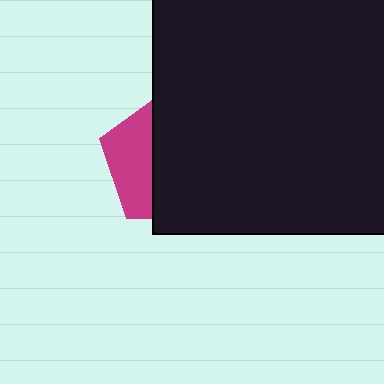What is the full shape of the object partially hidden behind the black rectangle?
The partially hidden object is a magenta pentagon.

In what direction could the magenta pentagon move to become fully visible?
The magenta pentagon could move left. That would shift it out from behind the black rectangle entirely.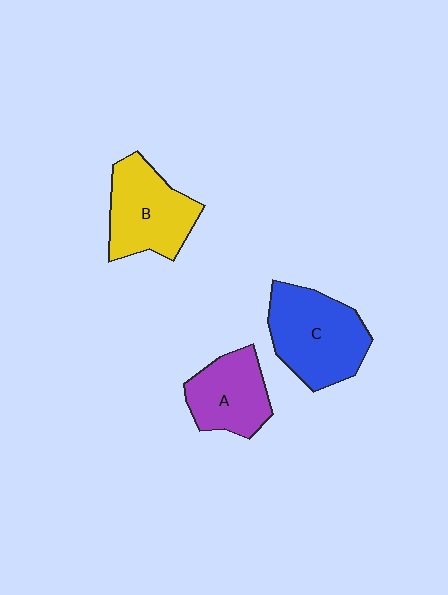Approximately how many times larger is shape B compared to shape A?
Approximately 1.2 times.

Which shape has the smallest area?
Shape A (purple).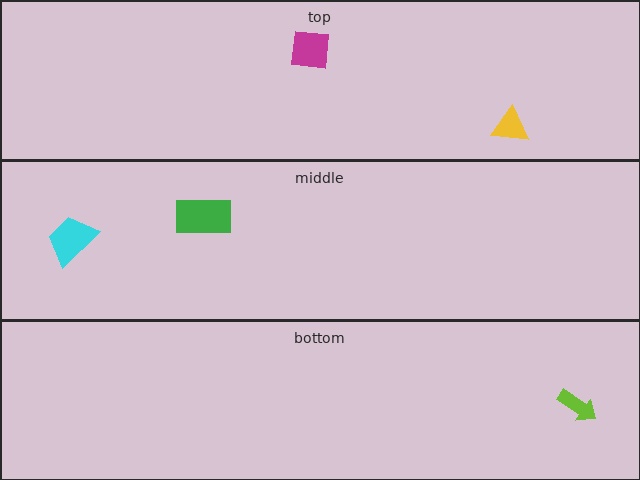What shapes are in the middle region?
The cyan trapezoid, the green rectangle.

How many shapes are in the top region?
2.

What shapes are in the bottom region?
The lime arrow.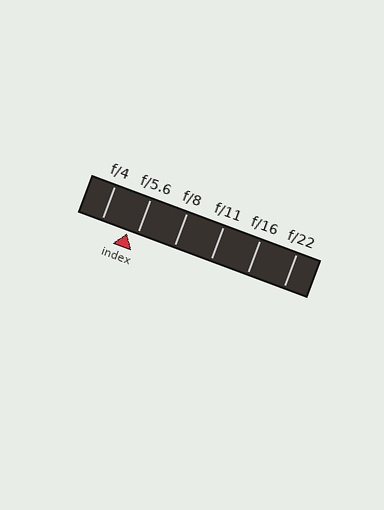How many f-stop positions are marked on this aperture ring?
There are 6 f-stop positions marked.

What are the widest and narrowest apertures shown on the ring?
The widest aperture shown is f/4 and the narrowest is f/22.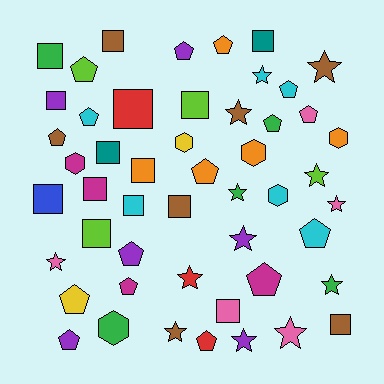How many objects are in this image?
There are 50 objects.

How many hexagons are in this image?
There are 6 hexagons.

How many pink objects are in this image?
There are 5 pink objects.